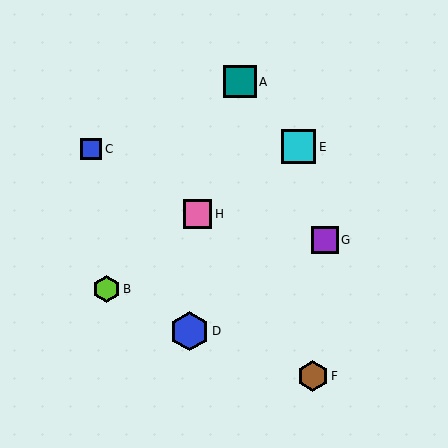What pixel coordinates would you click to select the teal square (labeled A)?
Click at (240, 82) to select the teal square A.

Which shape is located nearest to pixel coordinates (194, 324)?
The blue hexagon (labeled D) at (189, 331) is nearest to that location.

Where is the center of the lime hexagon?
The center of the lime hexagon is at (106, 289).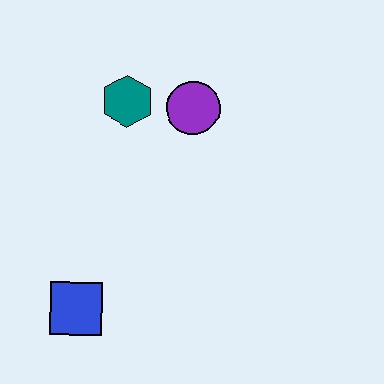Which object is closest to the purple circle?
The teal hexagon is closest to the purple circle.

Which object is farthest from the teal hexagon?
The blue square is farthest from the teal hexagon.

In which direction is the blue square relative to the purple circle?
The blue square is below the purple circle.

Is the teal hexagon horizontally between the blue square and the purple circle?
Yes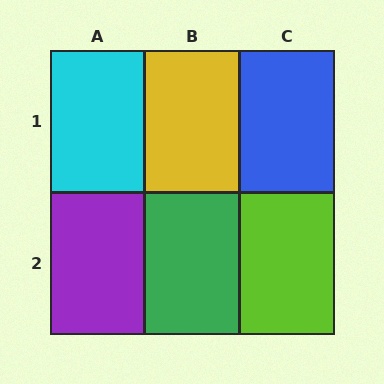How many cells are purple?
1 cell is purple.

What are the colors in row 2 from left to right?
Purple, green, lime.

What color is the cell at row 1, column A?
Cyan.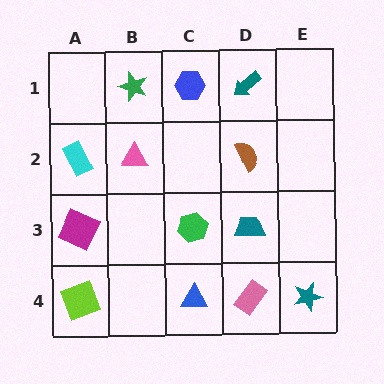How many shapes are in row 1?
3 shapes.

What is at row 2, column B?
A pink triangle.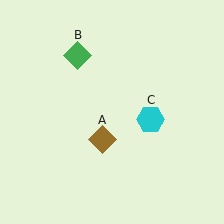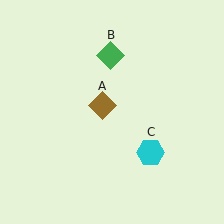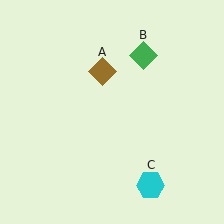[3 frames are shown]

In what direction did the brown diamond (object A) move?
The brown diamond (object A) moved up.